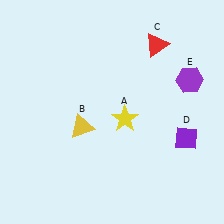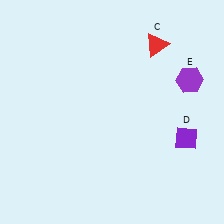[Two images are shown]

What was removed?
The yellow triangle (B), the yellow star (A) were removed in Image 2.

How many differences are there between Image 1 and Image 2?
There are 2 differences between the two images.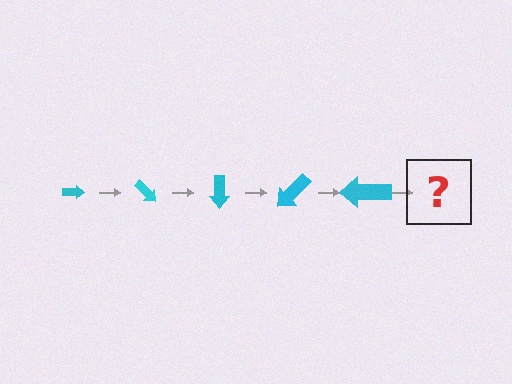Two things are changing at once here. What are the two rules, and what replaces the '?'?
The two rules are that the arrow grows larger each step and it rotates 45 degrees each step. The '?' should be an arrow, larger than the previous one and rotated 225 degrees from the start.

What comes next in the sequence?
The next element should be an arrow, larger than the previous one and rotated 225 degrees from the start.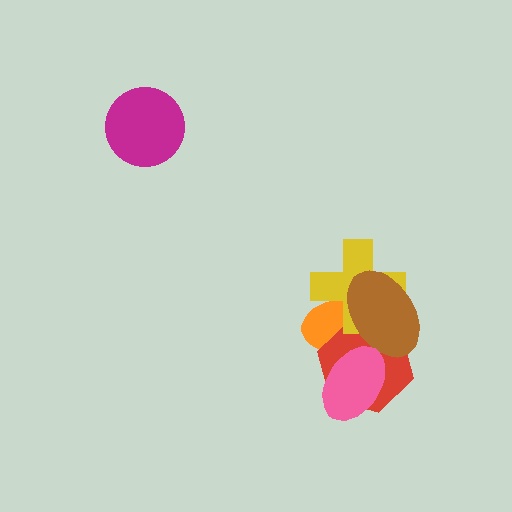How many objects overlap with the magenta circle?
0 objects overlap with the magenta circle.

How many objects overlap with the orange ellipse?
4 objects overlap with the orange ellipse.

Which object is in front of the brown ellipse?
The pink ellipse is in front of the brown ellipse.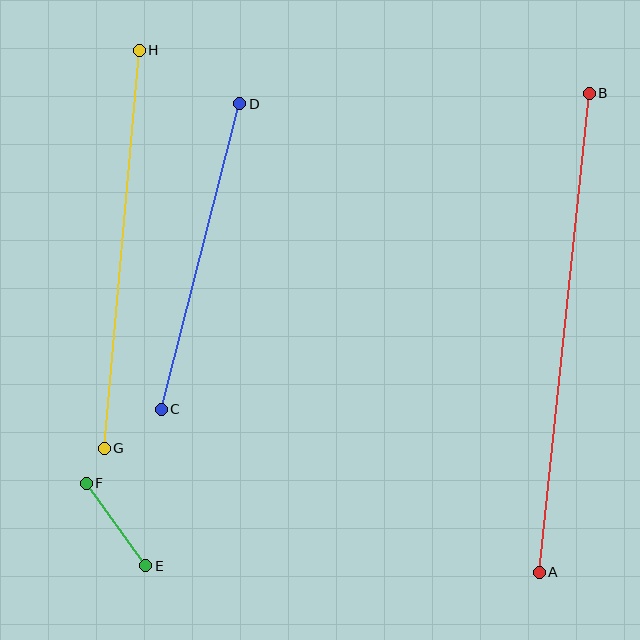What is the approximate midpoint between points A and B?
The midpoint is at approximately (564, 333) pixels.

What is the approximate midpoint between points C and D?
The midpoint is at approximately (201, 256) pixels.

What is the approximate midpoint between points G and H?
The midpoint is at approximately (122, 249) pixels.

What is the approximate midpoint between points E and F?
The midpoint is at approximately (116, 525) pixels.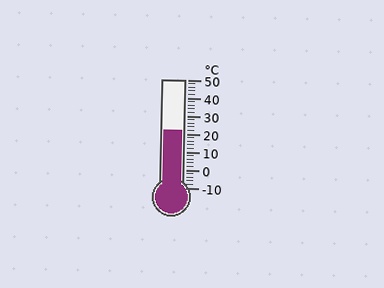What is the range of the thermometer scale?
The thermometer scale ranges from -10°C to 50°C.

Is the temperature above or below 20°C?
The temperature is above 20°C.